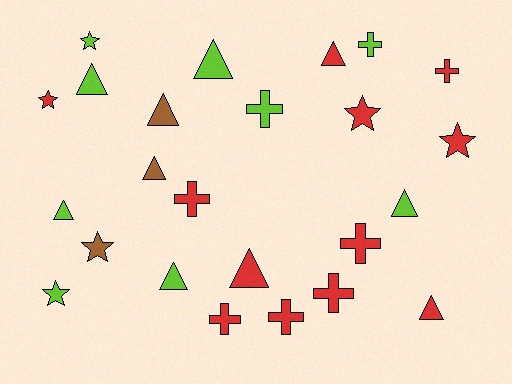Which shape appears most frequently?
Triangle, with 10 objects.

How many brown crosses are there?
There are no brown crosses.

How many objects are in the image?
There are 24 objects.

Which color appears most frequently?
Red, with 12 objects.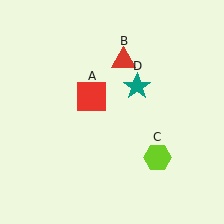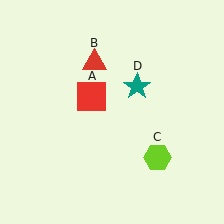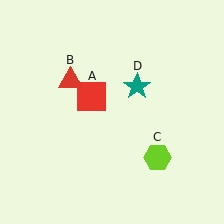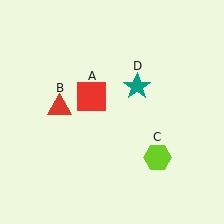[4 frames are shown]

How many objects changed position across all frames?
1 object changed position: red triangle (object B).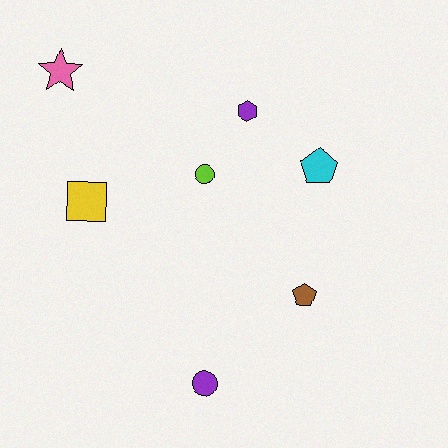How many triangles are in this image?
There are no triangles.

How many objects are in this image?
There are 7 objects.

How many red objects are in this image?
There are no red objects.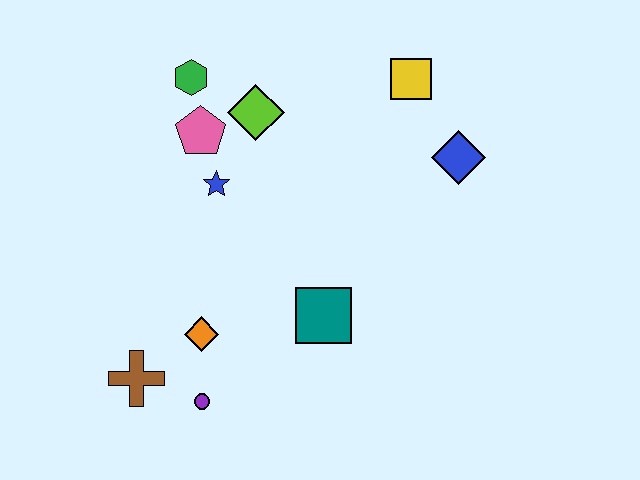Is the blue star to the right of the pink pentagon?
Yes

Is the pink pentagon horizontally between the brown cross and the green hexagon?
No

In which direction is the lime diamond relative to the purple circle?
The lime diamond is above the purple circle.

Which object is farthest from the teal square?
The green hexagon is farthest from the teal square.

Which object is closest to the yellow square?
The blue diamond is closest to the yellow square.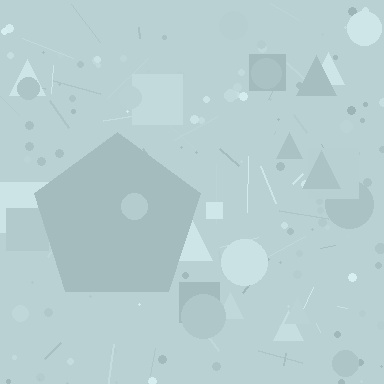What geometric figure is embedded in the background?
A pentagon is embedded in the background.